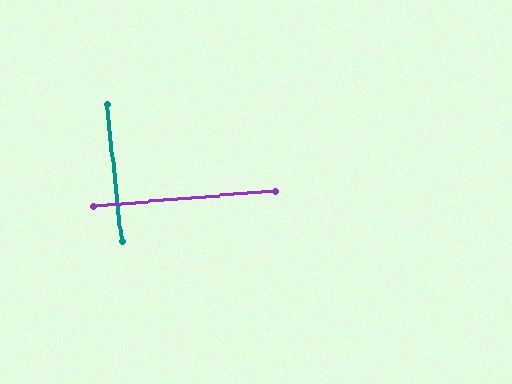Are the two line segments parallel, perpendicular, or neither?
Perpendicular — they meet at approximately 88°.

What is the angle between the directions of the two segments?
Approximately 88 degrees.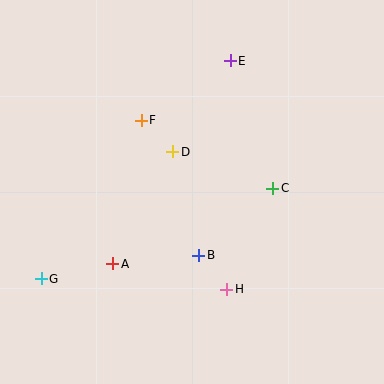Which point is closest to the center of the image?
Point D at (173, 152) is closest to the center.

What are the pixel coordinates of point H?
Point H is at (227, 289).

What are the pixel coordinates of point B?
Point B is at (199, 255).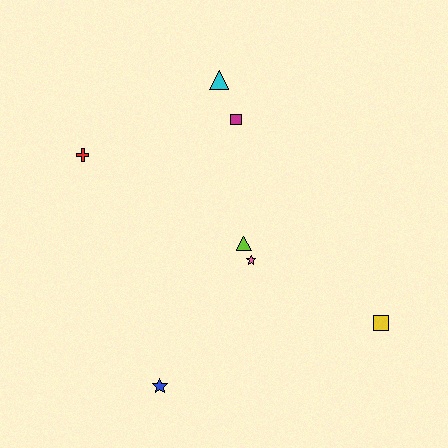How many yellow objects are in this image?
There is 1 yellow object.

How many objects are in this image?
There are 7 objects.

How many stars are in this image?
There are 2 stars.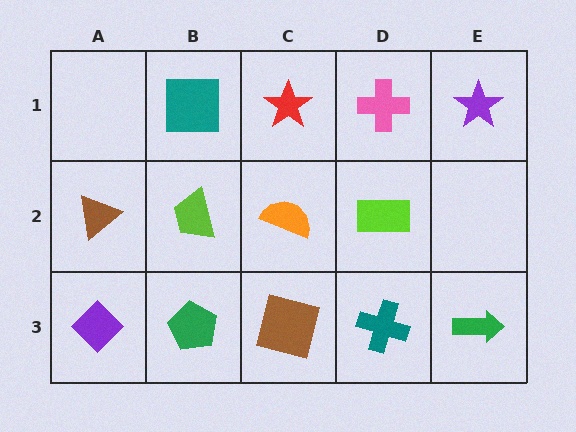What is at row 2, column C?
An orange semicircle.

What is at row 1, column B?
A teal square.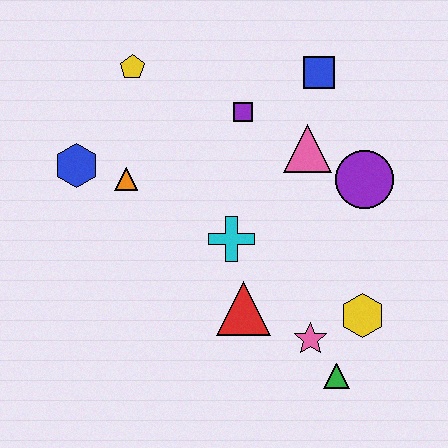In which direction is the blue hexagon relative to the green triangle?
The blue hexagon is to the left of the green triangle.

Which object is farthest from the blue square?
The green triangle is farthest from the blue square.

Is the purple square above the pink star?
Yes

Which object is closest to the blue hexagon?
The orange triangle is closest to the blue hexagon.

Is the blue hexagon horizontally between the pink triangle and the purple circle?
No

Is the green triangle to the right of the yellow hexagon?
No